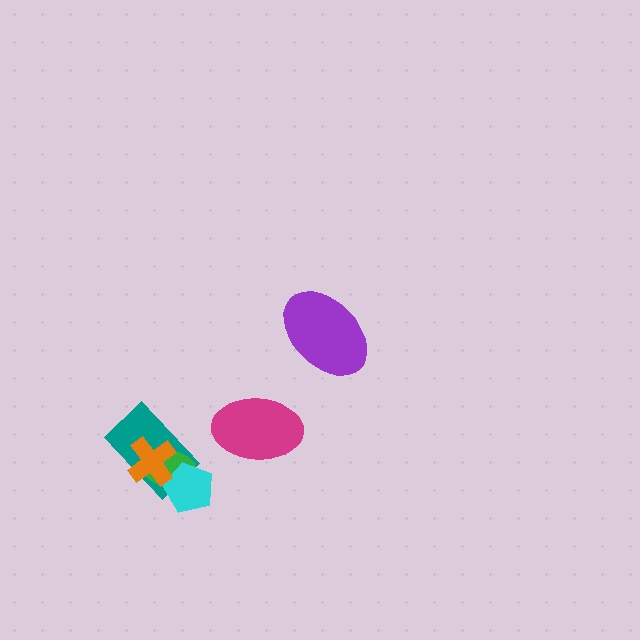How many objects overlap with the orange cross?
3 objects overlap with the orange cross.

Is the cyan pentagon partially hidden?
Yes, it is partially covered by another shape.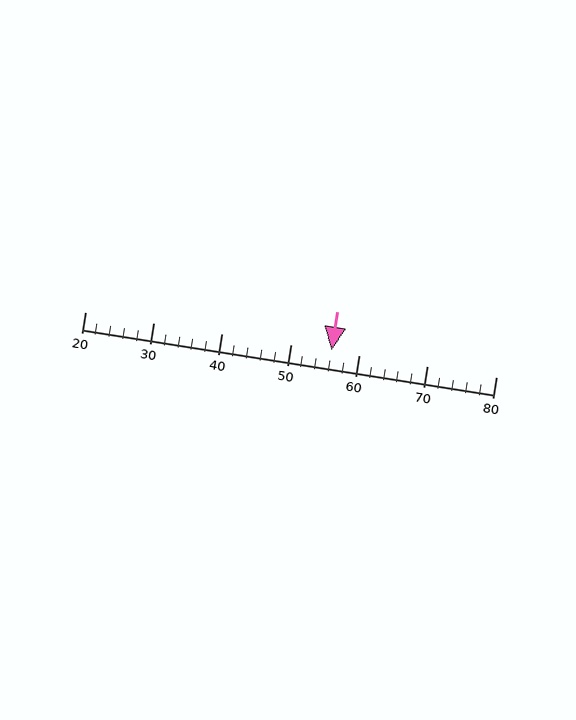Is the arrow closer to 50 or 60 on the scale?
The arrow is closer to 60.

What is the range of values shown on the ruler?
The ruler shows values from 20 to 80.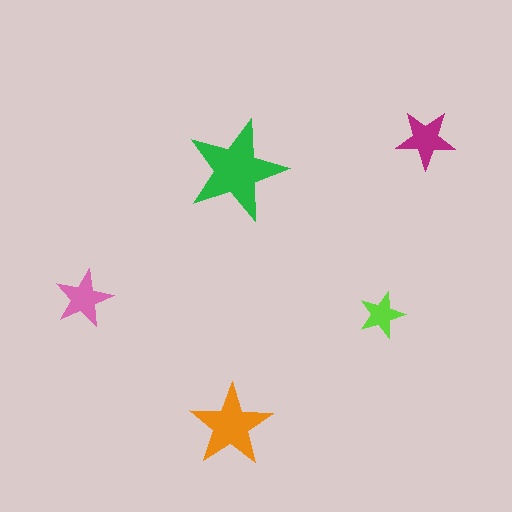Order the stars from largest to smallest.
the green one, the orange one, the magenta one, the pink one, the lime one.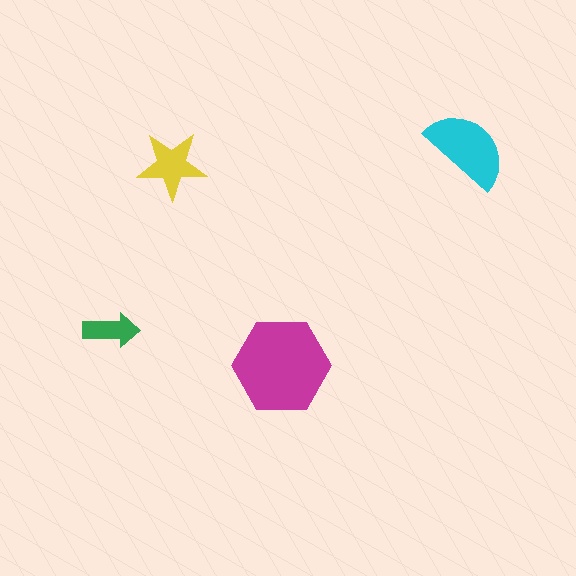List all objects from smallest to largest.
The green arrow, the yellow star, the cyan semicircle, the magenta hexagon.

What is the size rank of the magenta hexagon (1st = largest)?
1st.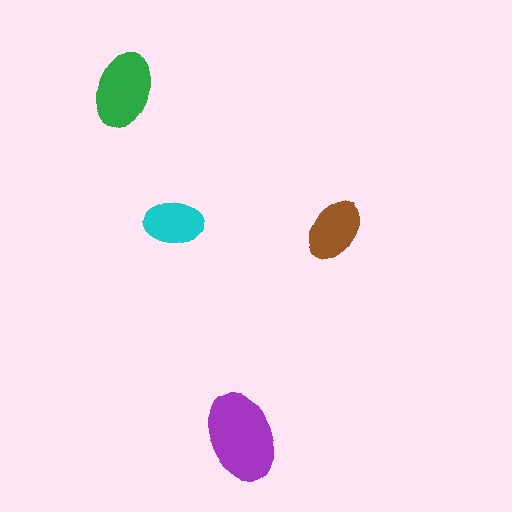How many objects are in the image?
There are 4 objects in the image.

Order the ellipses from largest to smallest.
the purple one, the green one, the brown one, the cyan one.